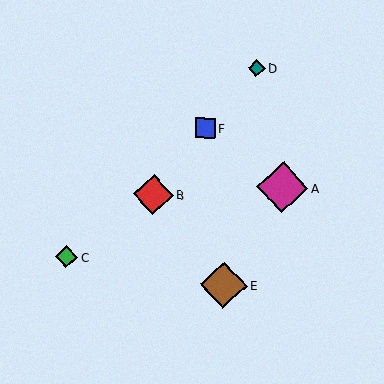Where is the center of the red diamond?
The center of the red diamond is at (153, 194).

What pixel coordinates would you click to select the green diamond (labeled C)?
Click at (66, 257) to select the green diamond C.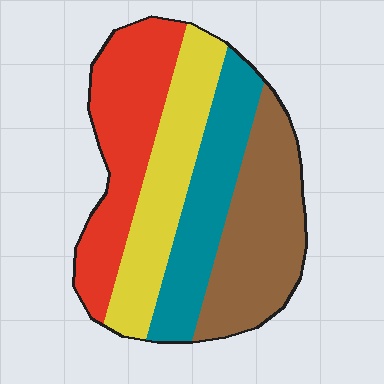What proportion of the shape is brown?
Brown takes up about one quarter (1/4) of the shape.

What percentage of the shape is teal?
Teal covers roughly 20% of the shape.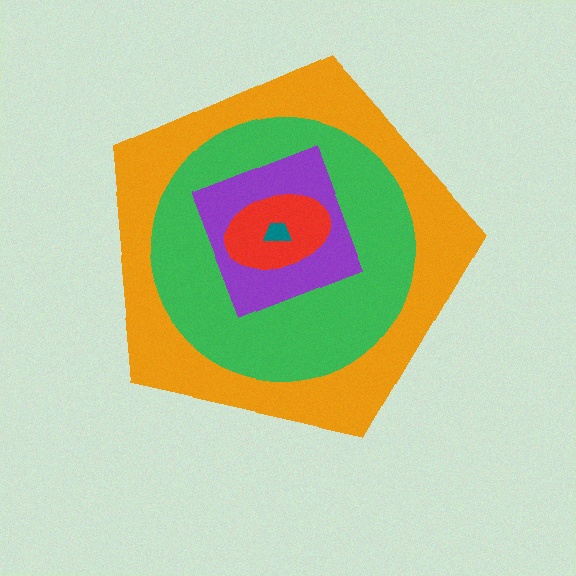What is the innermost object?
The teal trapezoid.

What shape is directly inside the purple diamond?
The red ellipse.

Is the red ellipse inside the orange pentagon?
Yes.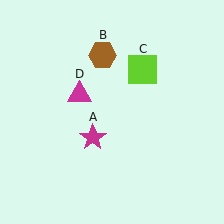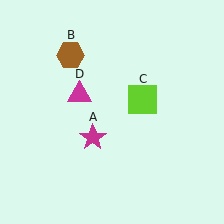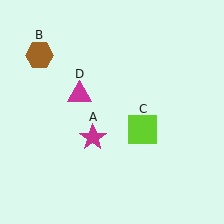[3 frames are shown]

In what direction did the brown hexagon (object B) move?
The brown hexagon (object B) moved left.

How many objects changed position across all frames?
2 objects changed position: brown hexagon (object B), lime square (object C).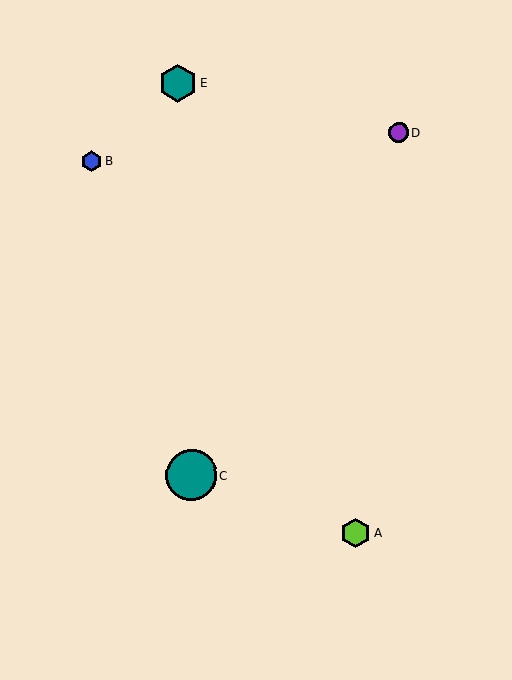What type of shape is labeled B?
Shape B is a blue hexagon.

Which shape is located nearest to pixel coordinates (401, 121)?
The purple circle (labeled D) at (399, 132) is nearest to that location.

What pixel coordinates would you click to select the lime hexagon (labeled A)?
Click at (356, 533) to select the lime hexagon A.